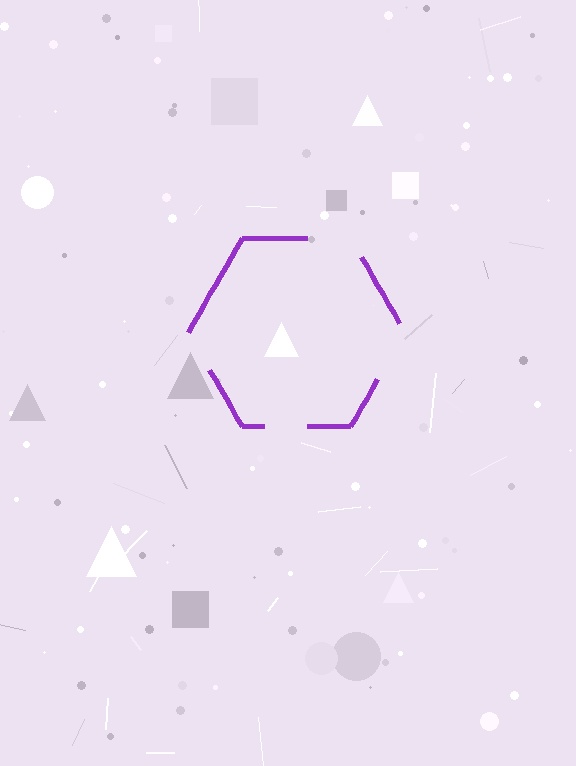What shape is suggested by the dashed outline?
The dashed outline suggests a hexagon.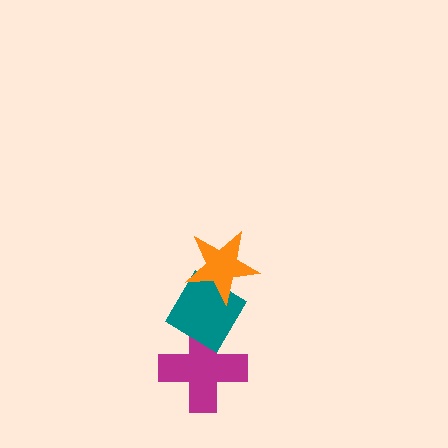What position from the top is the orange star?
The orange star is 1st from the top.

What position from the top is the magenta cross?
The magenta cross is 3rd from the top.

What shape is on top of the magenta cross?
The teal diamond is on top of the magenta cross.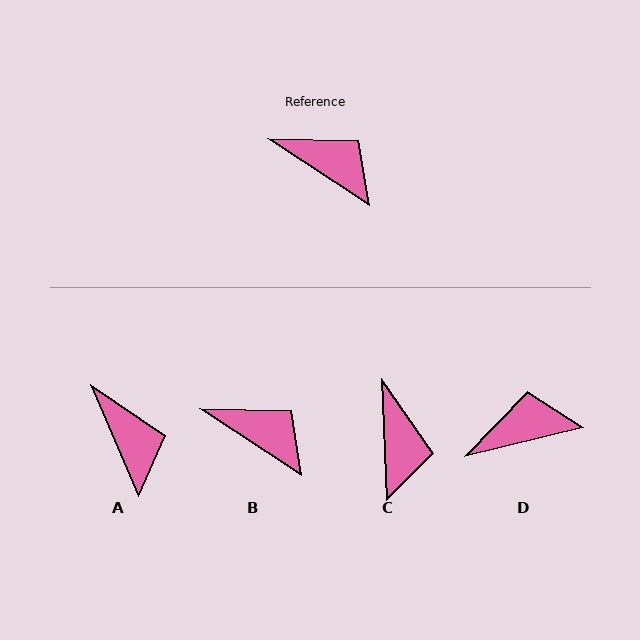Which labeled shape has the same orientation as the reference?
B.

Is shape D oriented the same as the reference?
No, it is off by about 47 degrees.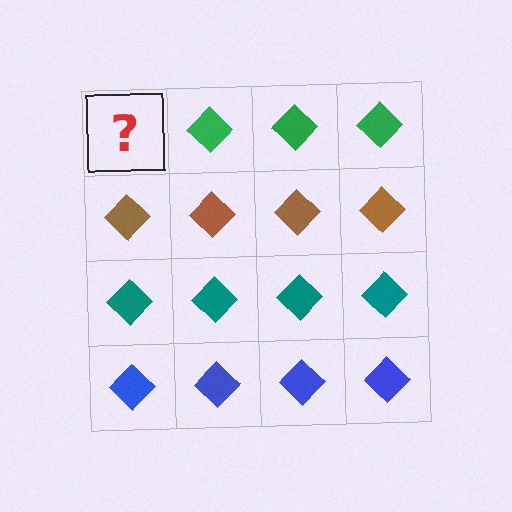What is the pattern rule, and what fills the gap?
The rule is that each row has a consistent color. The gap should be filled with a green diamond.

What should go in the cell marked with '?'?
The missing cell should contain a green diamond.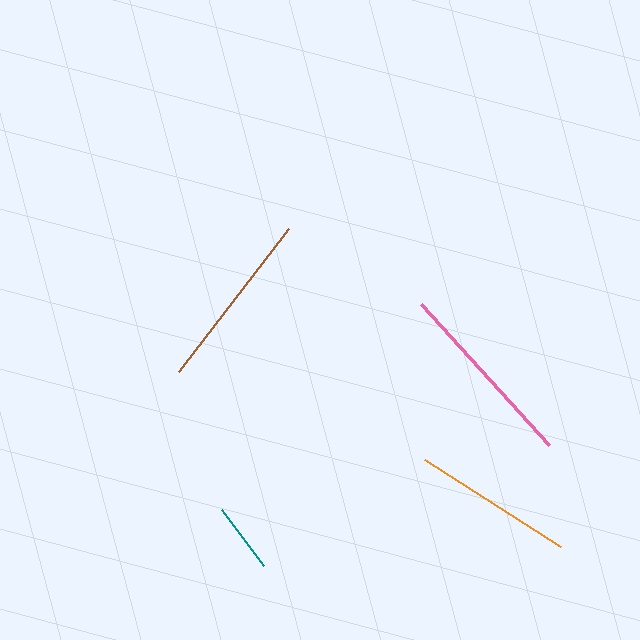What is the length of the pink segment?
The pink segment is approximately 190 pixels long.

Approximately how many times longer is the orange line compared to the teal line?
The orange line is approximately 2.3 times the length of the teal line.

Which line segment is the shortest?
The teal line is the shortest at approximately 69 pixels.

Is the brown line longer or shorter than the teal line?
The brown line is longer than the teal line.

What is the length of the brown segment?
The brown segment is approximately 180 pixels long.